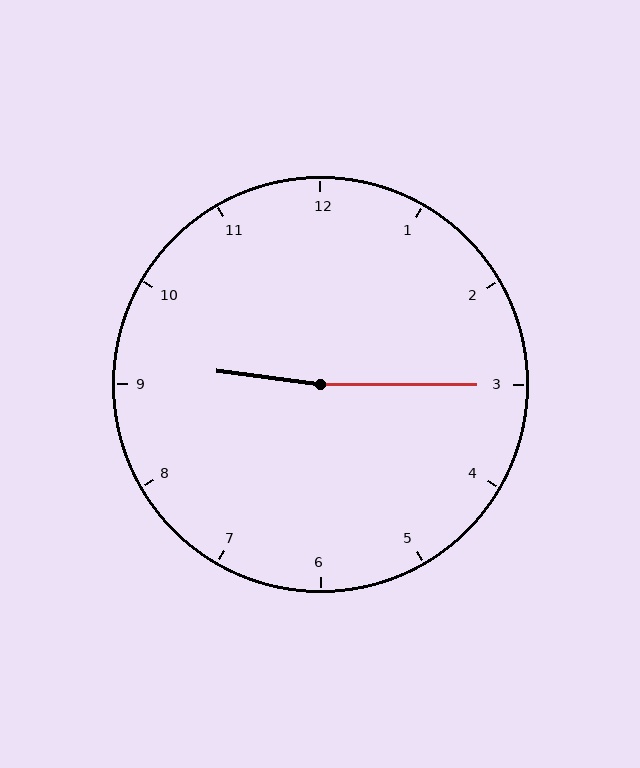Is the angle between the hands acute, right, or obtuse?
It is obtuse.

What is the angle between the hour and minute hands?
Approximately 172 degrees.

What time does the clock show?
9:15.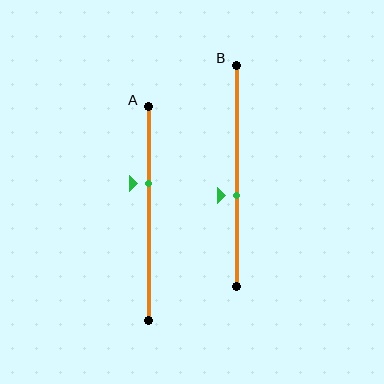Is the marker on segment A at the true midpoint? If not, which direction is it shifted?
No, the marker on segment A is shifted upward by about 14% of the segment length.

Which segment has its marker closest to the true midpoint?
Segment B has its marker closest to the true midpoint.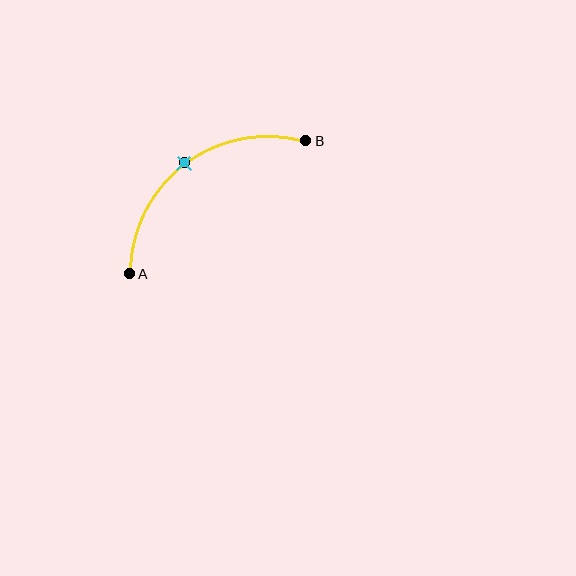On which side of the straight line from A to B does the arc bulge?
The arc bulges above and to the left of the straight line connecting A and B.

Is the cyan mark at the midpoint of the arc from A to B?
Yes. The cyan mark lies on the arc at equal arc-length from both A and B — it is the arc midpoint.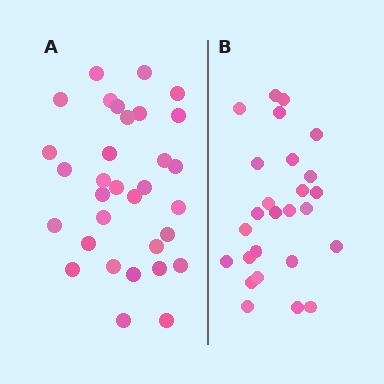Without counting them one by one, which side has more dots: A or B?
Region A (the left region) has more dots.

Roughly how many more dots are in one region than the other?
Region A has about 6 more dots than region B.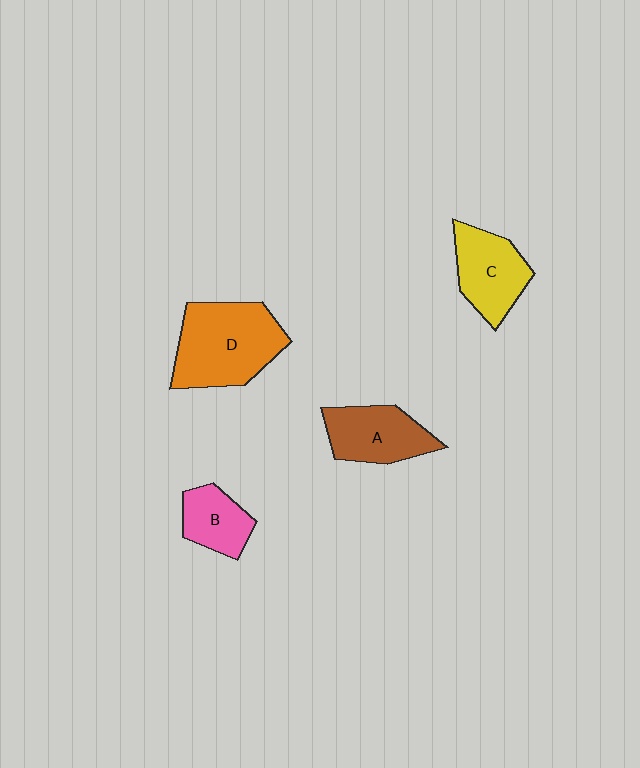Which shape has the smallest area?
Shape B (pink).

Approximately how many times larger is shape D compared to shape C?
Approximately 1.5 times.